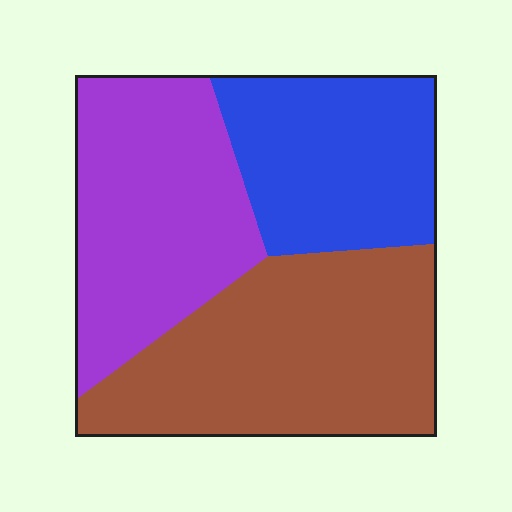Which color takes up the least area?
Blue, at roughly 25%.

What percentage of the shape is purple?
Purple covers about 35% of the shape.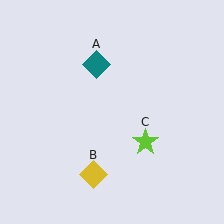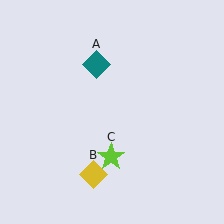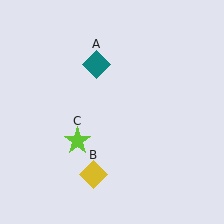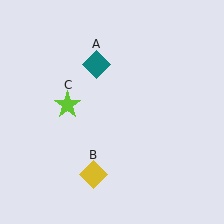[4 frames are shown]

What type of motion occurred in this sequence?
The lime star (object C) rotated clockwise around the center of the scene.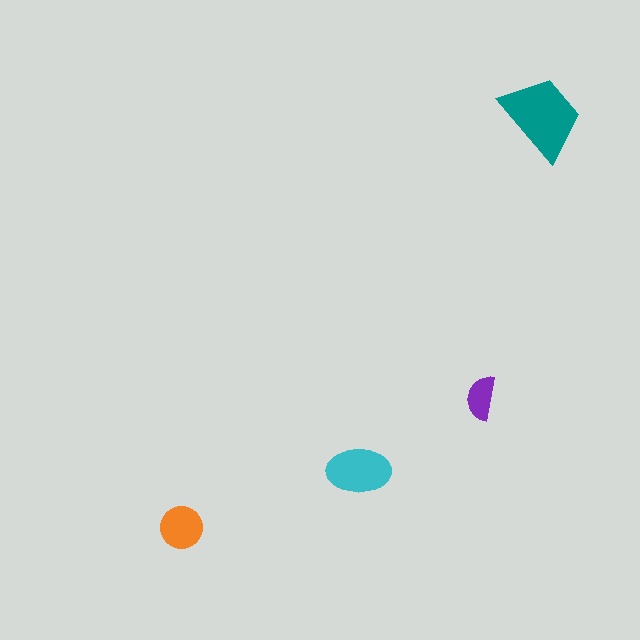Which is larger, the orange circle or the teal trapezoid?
The teal trapezoid.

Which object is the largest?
The teal trapezoid.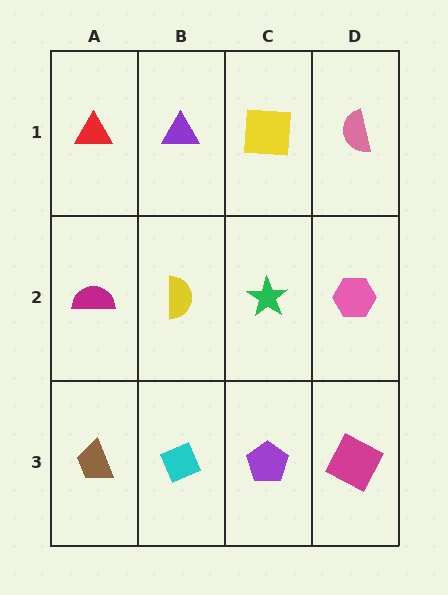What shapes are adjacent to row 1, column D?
A pink hexagon (row 2, column D), a yellow square (row 1, column C).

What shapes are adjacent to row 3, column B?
A yellow semicircle (row 2, column B), a brown trapezoid (row 3, column A), a purple pentagon (row 3, column C).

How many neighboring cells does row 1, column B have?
3.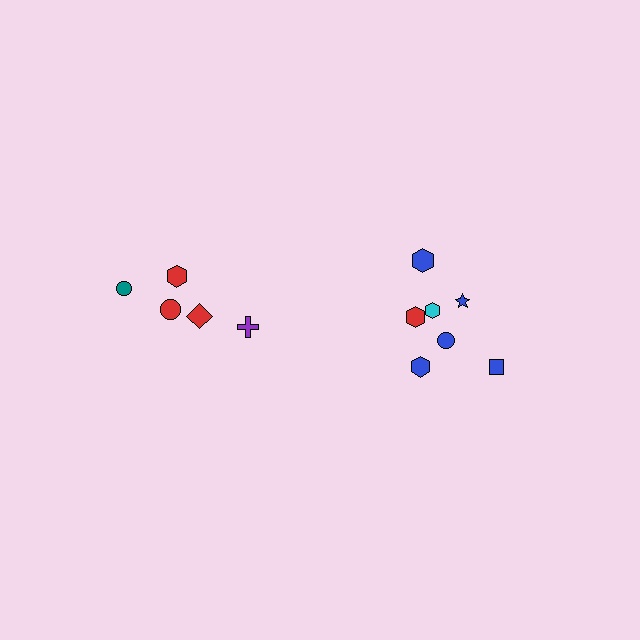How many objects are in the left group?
There are 5 objects.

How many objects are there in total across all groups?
There are 12 objects.